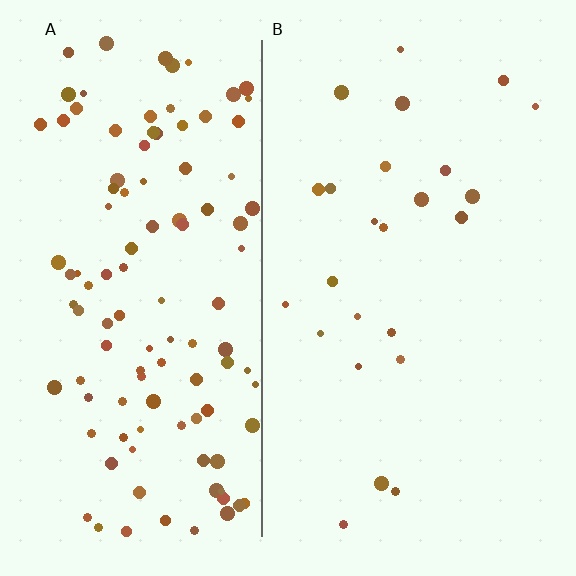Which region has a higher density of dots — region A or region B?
A (the left).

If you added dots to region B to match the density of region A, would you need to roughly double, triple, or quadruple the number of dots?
Approximately quadruple.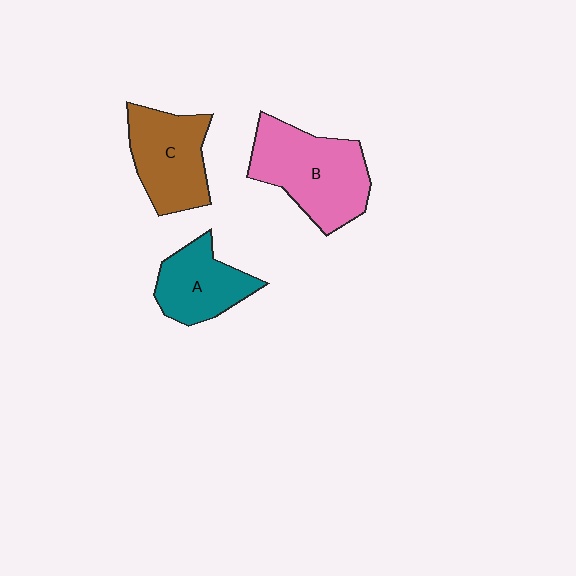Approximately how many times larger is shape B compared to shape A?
Approximately 1.6 times.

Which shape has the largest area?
Shape B (pink).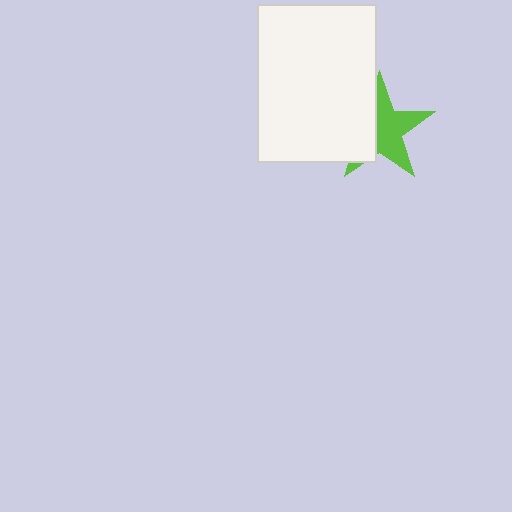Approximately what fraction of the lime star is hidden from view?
Roughly 44% of the lime star is hidden behind the white rectangle.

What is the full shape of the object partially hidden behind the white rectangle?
The partially hidden object is a lime star.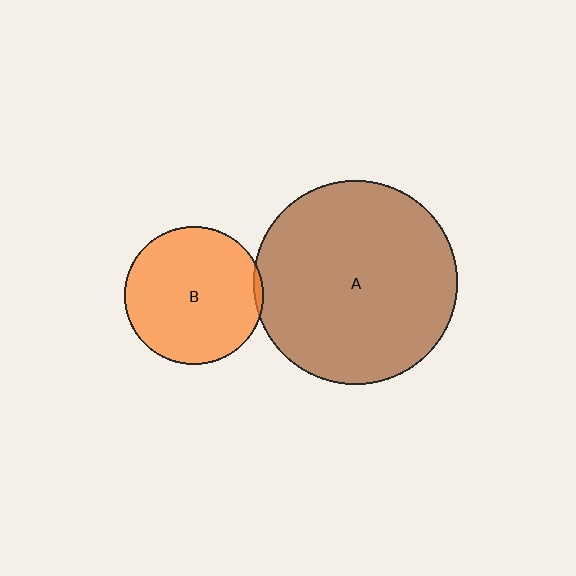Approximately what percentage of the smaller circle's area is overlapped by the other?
Approximately 5%.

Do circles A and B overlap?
Yes.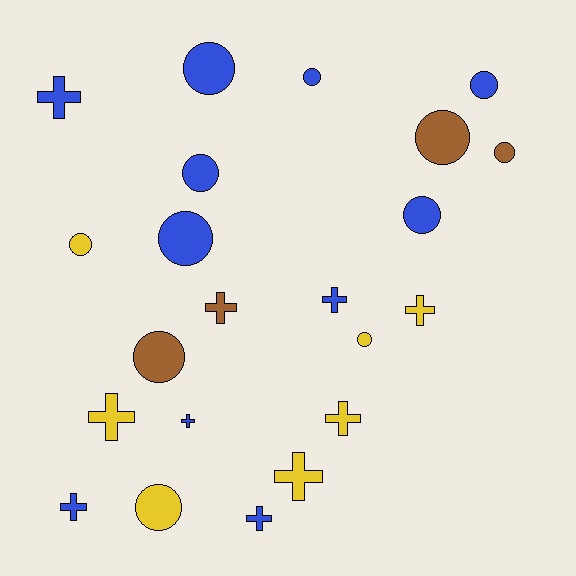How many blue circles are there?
There are 6 blue circles.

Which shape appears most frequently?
Circle, with 12 objects.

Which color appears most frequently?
Blue, with 11 objects.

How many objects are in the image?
There are 22 objects.